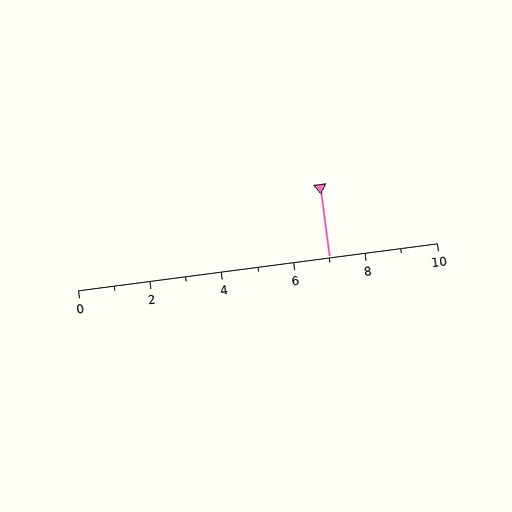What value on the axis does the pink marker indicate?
The marker indicates approximately 7.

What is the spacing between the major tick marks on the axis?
The major ticks are spaced 2 apart.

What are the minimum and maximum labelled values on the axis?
The axis runs from 0 to 10.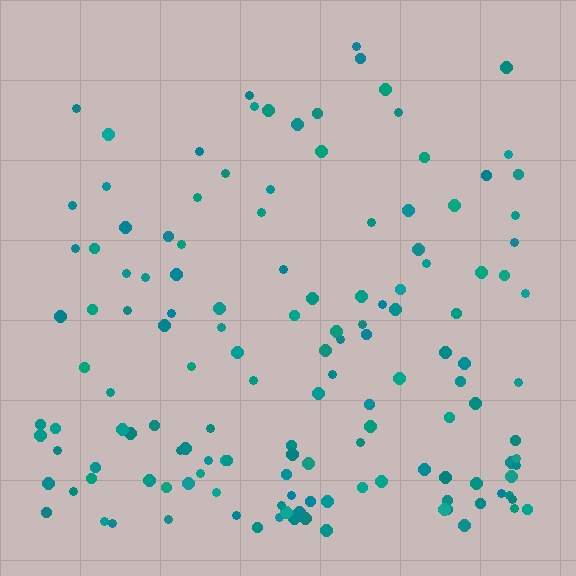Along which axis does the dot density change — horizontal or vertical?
Vertical.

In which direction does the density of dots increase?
From top to bottom, with the bottom side densest.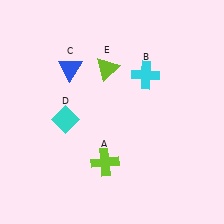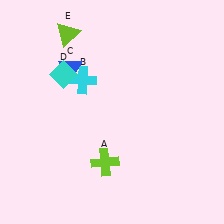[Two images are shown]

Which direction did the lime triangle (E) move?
The lime triangle (E) moved left.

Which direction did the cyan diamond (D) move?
The cyan diamond (D) moved up.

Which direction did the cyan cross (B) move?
The cyan cross (B) moved left.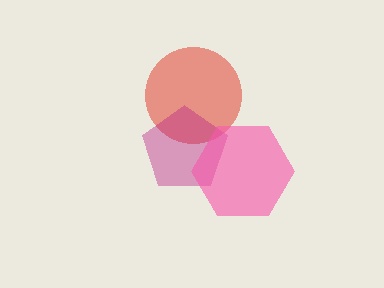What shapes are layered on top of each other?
The layered shapes are: a red circle, a magenta pentagon, a pink hexagon.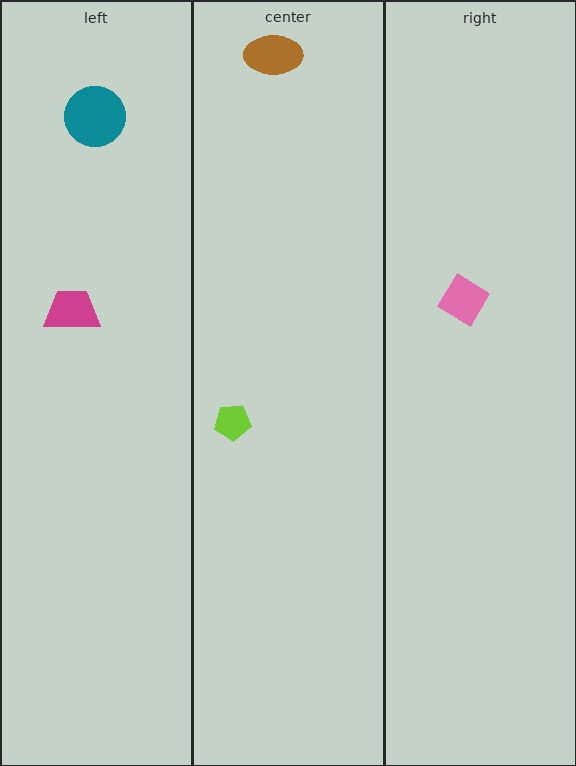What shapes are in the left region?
The teal circle, the magenta trapezoid.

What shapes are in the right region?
The pink diamond.